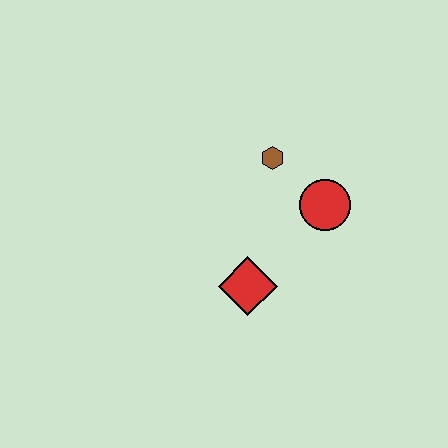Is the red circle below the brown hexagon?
Yes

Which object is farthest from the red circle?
The red diamond is farthest from the red circle.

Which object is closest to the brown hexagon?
The red circle is closest to the brown hexagon.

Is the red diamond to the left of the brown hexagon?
Yes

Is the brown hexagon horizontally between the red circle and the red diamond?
Yes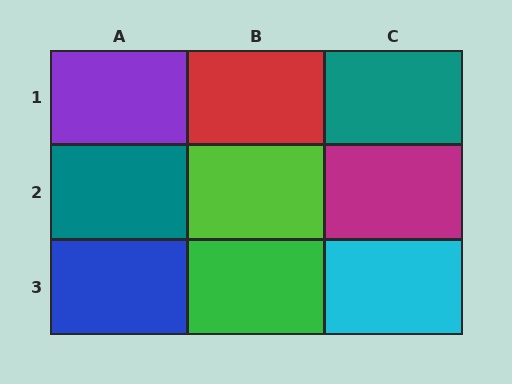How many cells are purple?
1 cell is purple.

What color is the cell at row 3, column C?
Cyan.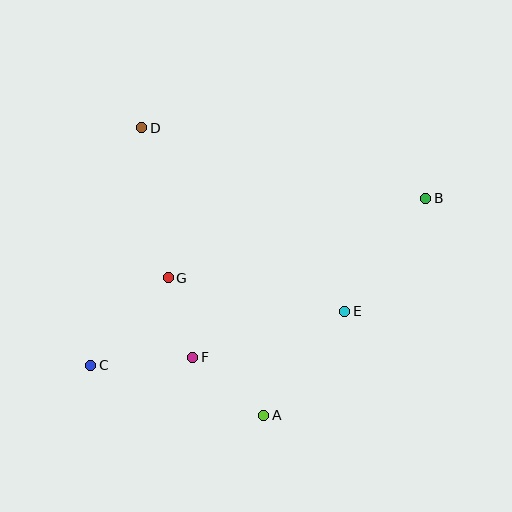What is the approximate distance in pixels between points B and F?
The distance between B and F is approximately 282 pixels.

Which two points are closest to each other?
Points F and G are closest to each other.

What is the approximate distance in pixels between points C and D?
The distance between C and D is approximately 243 pixels.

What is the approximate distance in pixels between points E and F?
The distance between E and F is approximately 159 pixels.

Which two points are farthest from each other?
Points B and C are farthest from each other.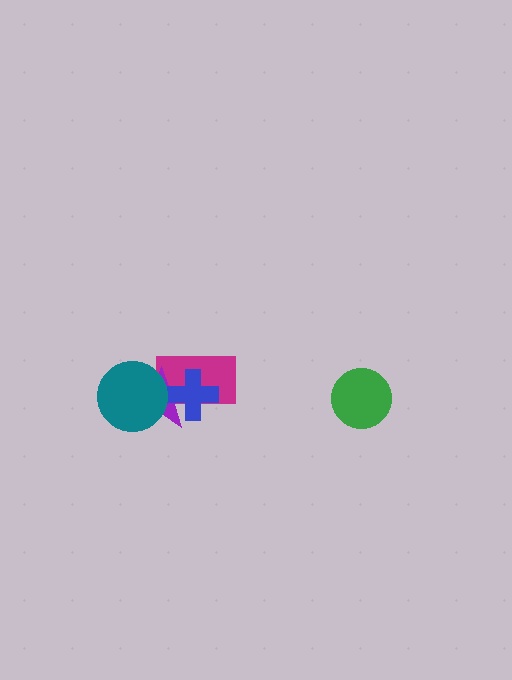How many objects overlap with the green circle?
0 objects overlap with the green circle.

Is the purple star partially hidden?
Yes, it is partially covered by another shape.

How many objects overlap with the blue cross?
2 objects overlap with the blue cross.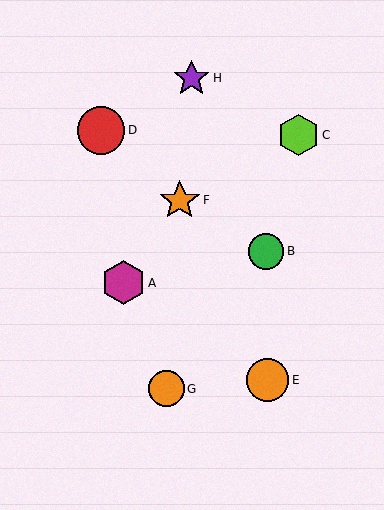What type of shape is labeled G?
Shape G is an orange circle.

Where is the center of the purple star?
The center of the purple star is at (192, 78).